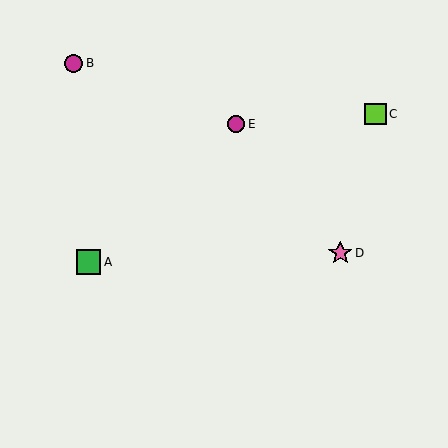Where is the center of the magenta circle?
The center of the magenta circle is at (236, 124).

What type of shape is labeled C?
Shape C is a lime square.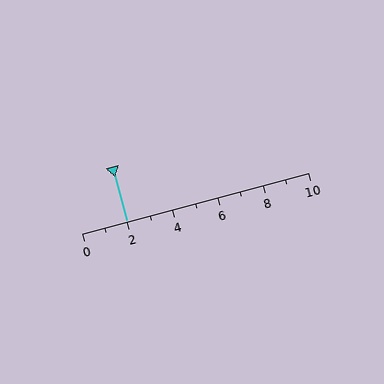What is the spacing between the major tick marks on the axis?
The major ticks are spaced 2 apart.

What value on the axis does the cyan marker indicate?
The marker indicates approximately 2.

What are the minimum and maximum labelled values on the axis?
The axis runs from 0 to 10.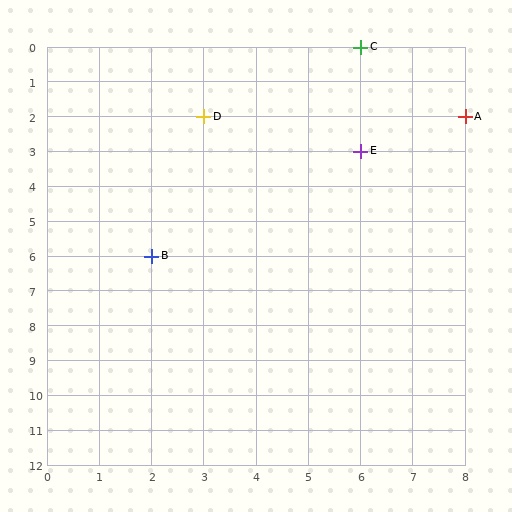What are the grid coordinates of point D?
Point D is at grid coordinates (3, 2).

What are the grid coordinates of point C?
Point C is at grid coordinates (6, 0).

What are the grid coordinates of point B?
Point B is at grid coordinates (2, 6).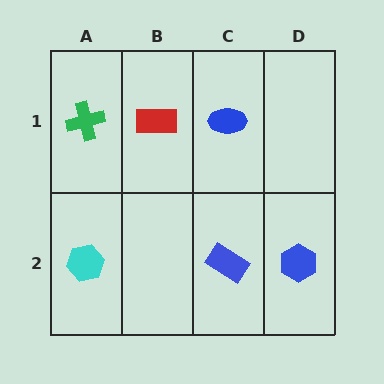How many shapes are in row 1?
3 shapes.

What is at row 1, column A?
A green cross.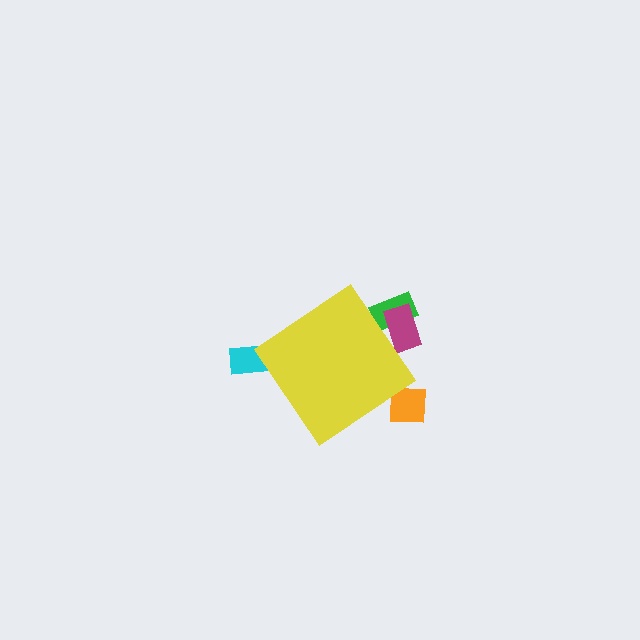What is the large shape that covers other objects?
A yellow diamond.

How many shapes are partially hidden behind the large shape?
4 shapes are partially hidden.